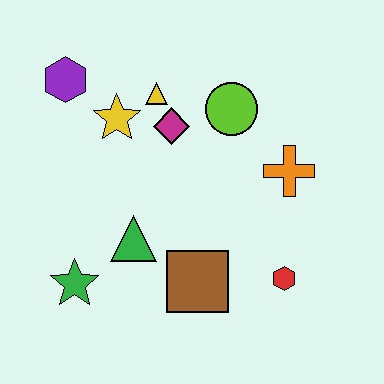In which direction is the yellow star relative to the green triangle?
The yellow star is above the green triangle.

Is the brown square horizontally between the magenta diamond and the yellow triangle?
No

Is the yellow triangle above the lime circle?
Yes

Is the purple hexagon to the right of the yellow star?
No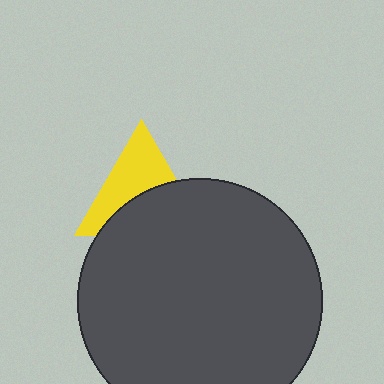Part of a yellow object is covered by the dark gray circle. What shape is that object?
It is a triangle.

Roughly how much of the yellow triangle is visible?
About half of it is visible (roughly 52%).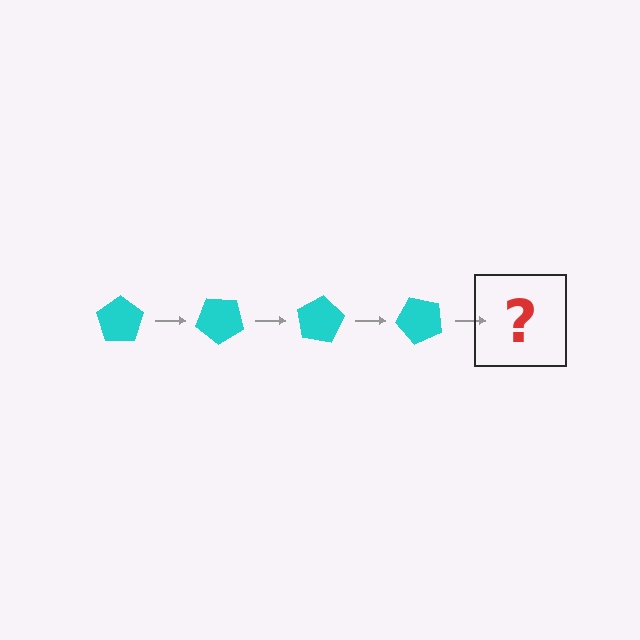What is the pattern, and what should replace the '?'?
The pattern is that the pentagon rotates 40 degrees each step. The '?' should be a cyan pentagon rotated 160 degrees.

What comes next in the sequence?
The next element should be a cyan pentagon rotated 160 degrees.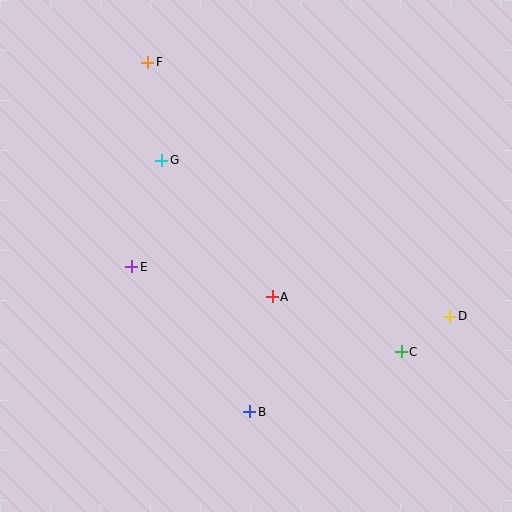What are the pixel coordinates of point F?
Point F is at (148, 62).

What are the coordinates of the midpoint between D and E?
The midpoint between D and E is at (291, 291).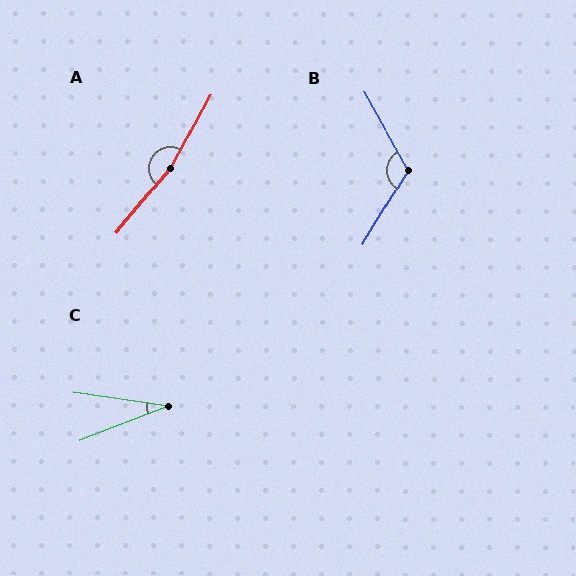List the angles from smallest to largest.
C (30°), B (120°), A (169°).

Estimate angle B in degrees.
Approximately 120 degrees.